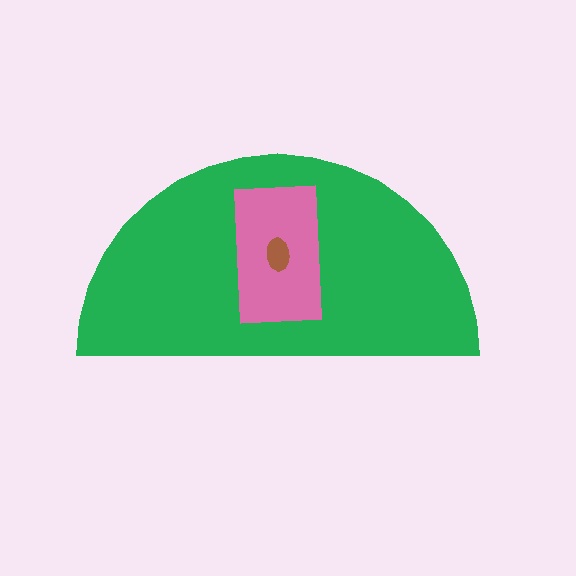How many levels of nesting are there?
3.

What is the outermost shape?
The green semicircle.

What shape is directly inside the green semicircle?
The pink rectangle.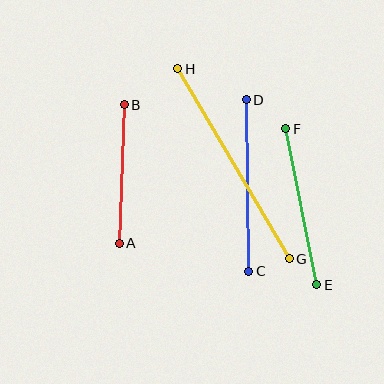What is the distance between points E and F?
The distance is approximately 159 pixels.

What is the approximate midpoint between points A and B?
The midpoint is at approximately (122, 174) pixels.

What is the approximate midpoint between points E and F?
The midpoint is at approximately (301, 207) pixels.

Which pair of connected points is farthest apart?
Points G and H are farthest apart.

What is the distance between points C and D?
The distance is approximately 172 pixels.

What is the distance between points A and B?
The distance is approximately 139 pixels.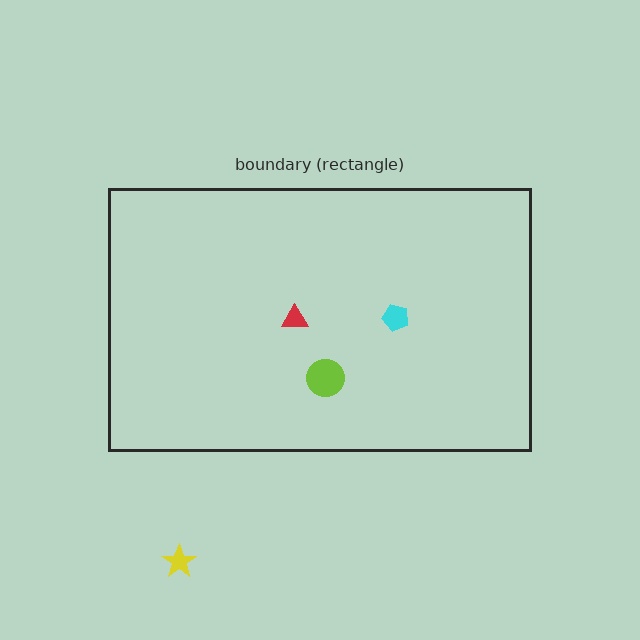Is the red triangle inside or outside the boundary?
Inside.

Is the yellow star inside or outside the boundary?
Outside.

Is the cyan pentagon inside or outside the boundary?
Inside.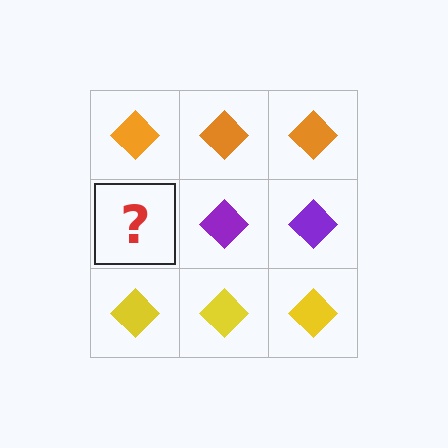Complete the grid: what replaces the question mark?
The question mark should be replaced with a purple diamond.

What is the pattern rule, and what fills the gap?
The rule is that each row has a consistent color. The gap should be filled with a purple diamond.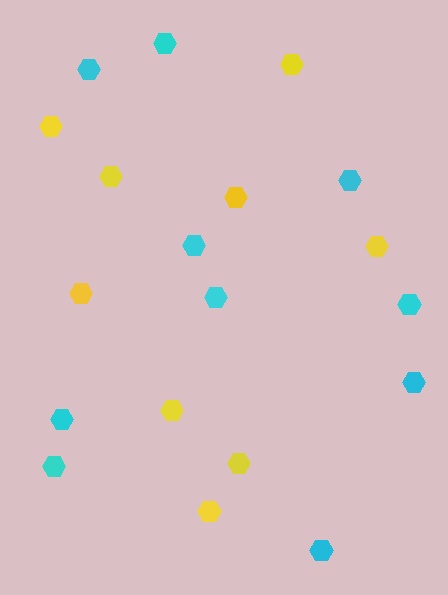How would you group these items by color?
There are 2 groups: one group of yellow hexagons (9) and one group of cyan hexagons (10).